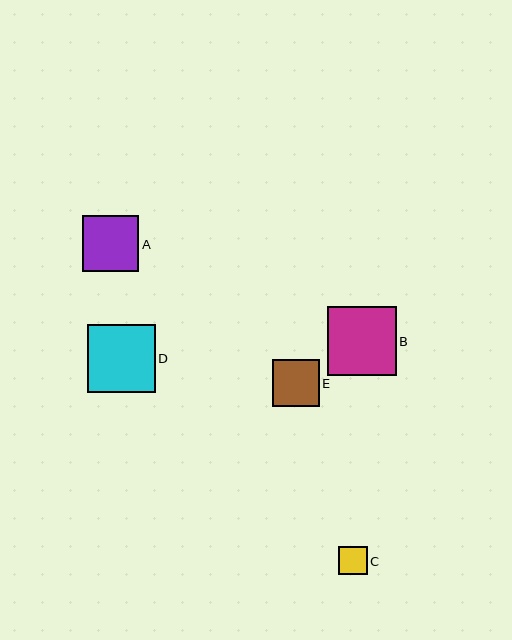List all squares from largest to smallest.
From largest to smallest: B, D, A, E, C.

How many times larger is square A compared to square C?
Square A is approximately 2.0 times the size of square C.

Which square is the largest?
Square B is the largest with a size of approximately 69 pixels.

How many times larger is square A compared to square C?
Square A is approximately 2.0 times the size of square C.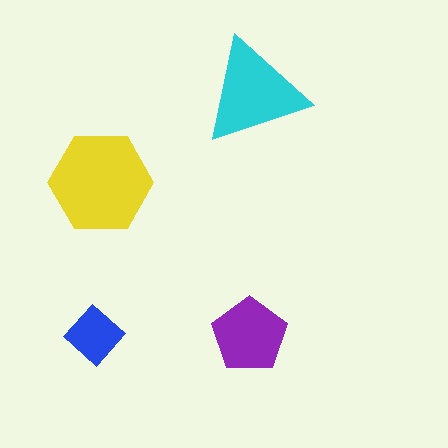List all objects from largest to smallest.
The yellow hexagon, the cyan triangle, the purple pentagon, the blue diamond.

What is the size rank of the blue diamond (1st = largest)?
4th.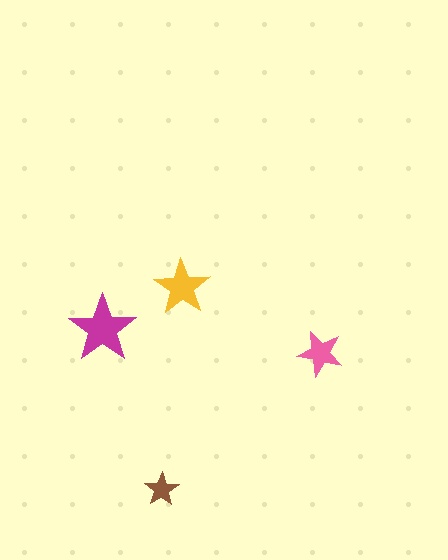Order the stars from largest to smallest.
the magenta one, the yellow one, the pink one, the brown one.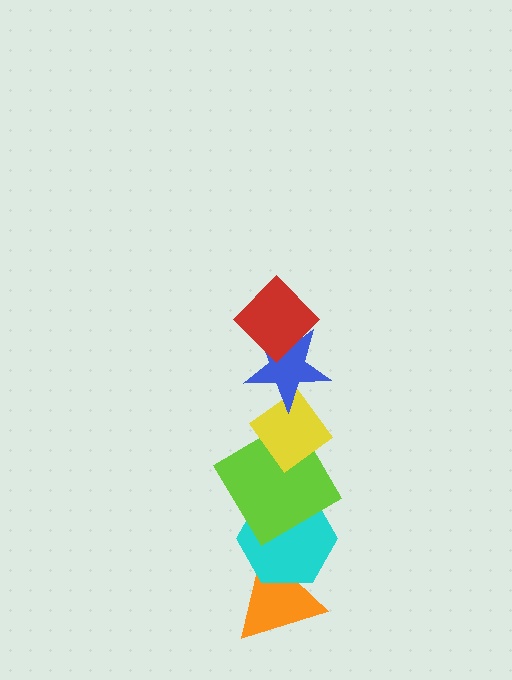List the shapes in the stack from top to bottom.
From top to bottom: the red diamond, the blue star, the yellow diamond, the lime diamond, the cyan hexagon, the orange triangle.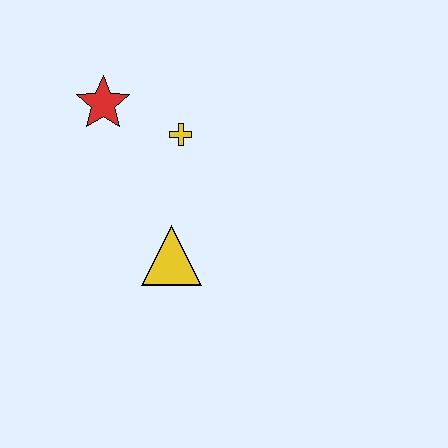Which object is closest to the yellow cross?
The red star is closest to the yellow cross.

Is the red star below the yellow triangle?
No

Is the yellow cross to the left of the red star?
No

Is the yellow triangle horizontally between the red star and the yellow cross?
Yes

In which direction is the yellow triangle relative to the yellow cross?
The yellow triangle is below the yellow cross.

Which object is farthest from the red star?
The yellow triangle is farthest from the red star.